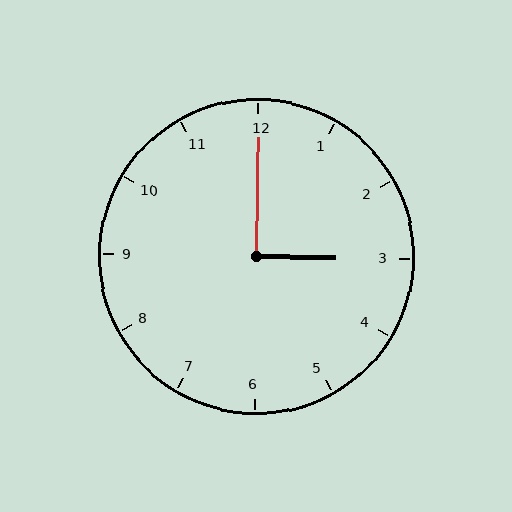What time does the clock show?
3:00.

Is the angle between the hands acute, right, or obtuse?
It is right.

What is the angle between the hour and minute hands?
Approximately 90 degrees.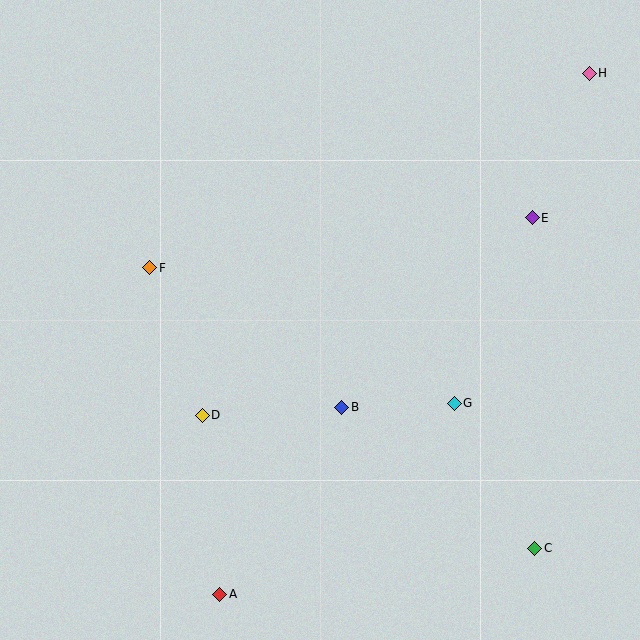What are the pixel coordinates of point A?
Point A is at (220, 594).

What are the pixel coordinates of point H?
Point H is at (589, 73).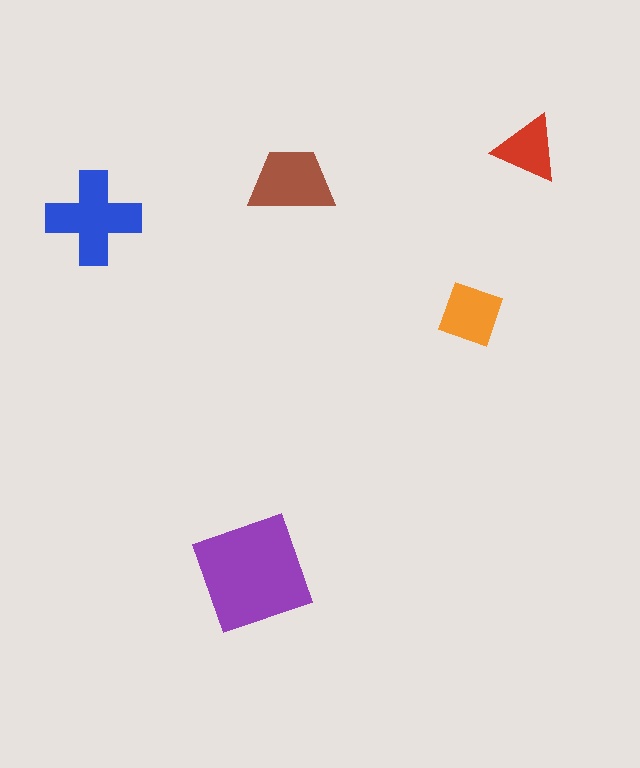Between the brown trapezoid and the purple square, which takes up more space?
The purple square.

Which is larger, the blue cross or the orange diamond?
The blue cross.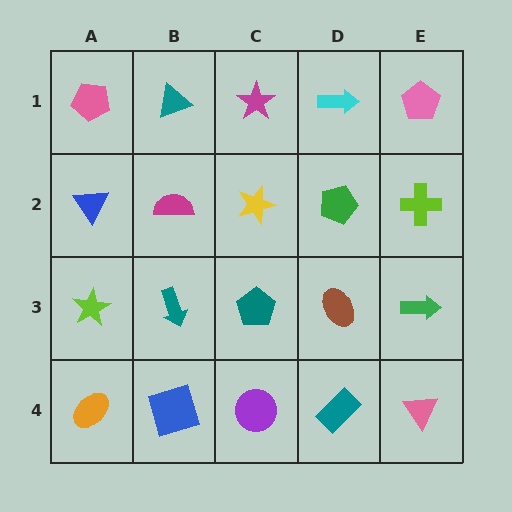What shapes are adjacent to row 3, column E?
A lime cross (row 2, column E), a pink triangle (row 4, column E), a brown ellipse (row 3, column D).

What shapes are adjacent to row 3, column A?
A blue triangle (row 2, column A), an orange ellipse (row 4, column A), a teal arrow (row 3, column B).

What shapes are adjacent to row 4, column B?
A teal arrow (row 3, column B), an orange ellipse (row 4, column A), a purple circle (row 4, column C).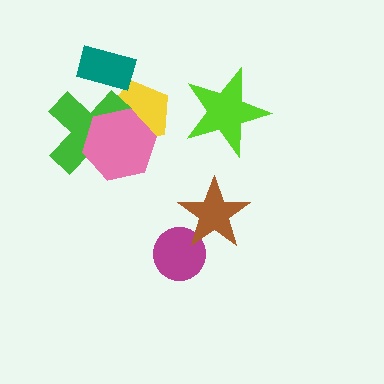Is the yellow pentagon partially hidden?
Yes, it is partially covered by another shape.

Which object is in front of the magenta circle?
The brown star is in front of the magenta circle.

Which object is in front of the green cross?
The pink hexagon is in front of the green cross.